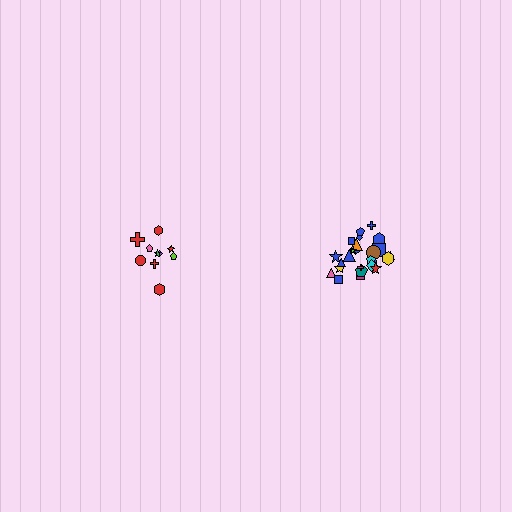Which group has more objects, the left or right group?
The right group.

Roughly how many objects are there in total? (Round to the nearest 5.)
Roughly 35 objects in total.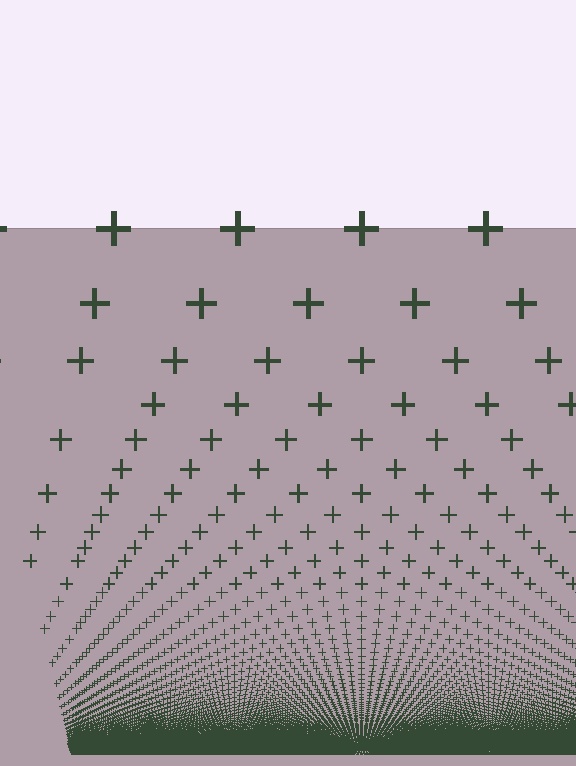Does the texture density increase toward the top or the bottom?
Density increases toward the bottom.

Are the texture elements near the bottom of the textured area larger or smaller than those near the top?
Smaller. The gradient is inverted — elements near the bottom are smaller and denser.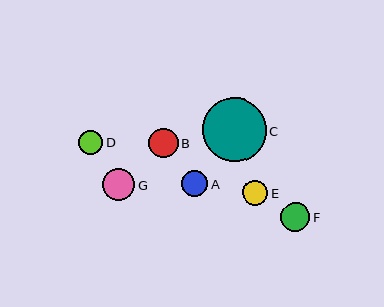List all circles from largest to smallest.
From largest to smallest: C, G, F, B, A, E, D.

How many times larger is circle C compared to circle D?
Circle C is approximately 2.6 times the size of circle D.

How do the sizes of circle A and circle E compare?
Circle A and circle E are approximately the same size.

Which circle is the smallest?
Circle D is the smallest with a size of approximately 24 pixels.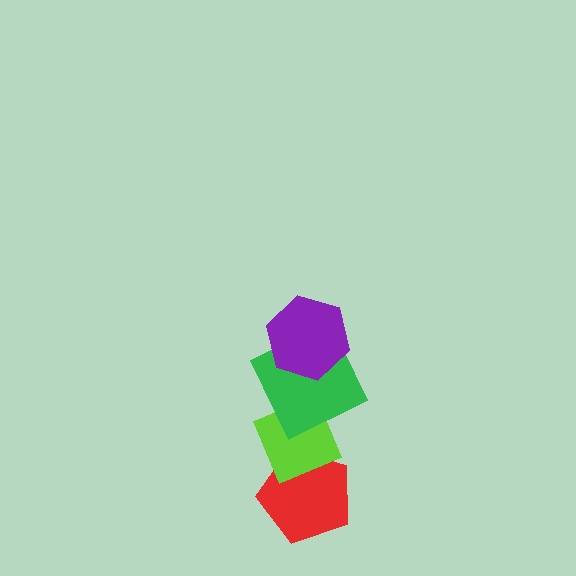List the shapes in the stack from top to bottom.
From top to bottom: the purple hexagon, the green square, the lime diamond, the red pentagon.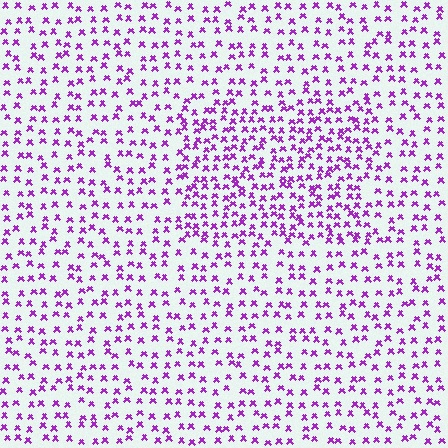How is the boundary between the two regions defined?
The boundary is defined by a change in element density (approximately 1.7x ratio). All elements are the same color, size, and shape.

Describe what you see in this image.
The image contains small purple elements arranged at two different densities. A rectangle-shaped region is visible where the elements are more densely packed than the surrounding area.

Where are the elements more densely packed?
The elements are more densely packed inside the rectangle boundary.